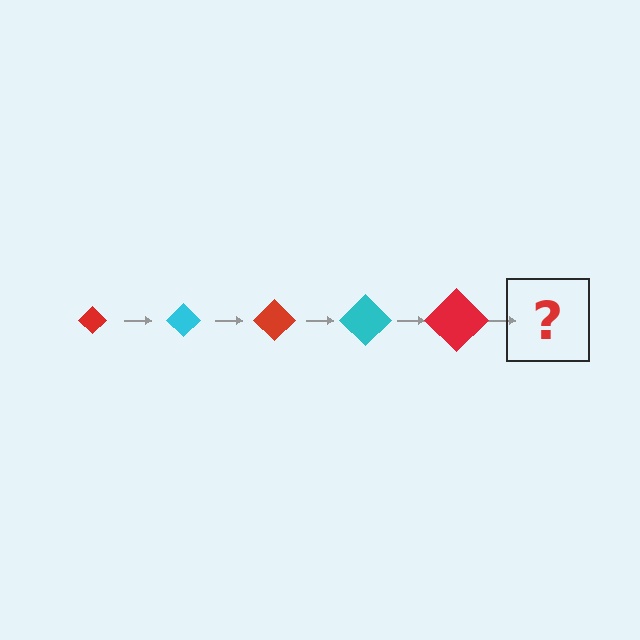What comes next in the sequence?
The next element should be a cyan diamond, larger than the previous one.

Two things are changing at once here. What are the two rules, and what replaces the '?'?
The two rules are that the diamond grows larger each step and the color cycles through red and cyan. The '?' should be a cyan diamond, larger than the previous one.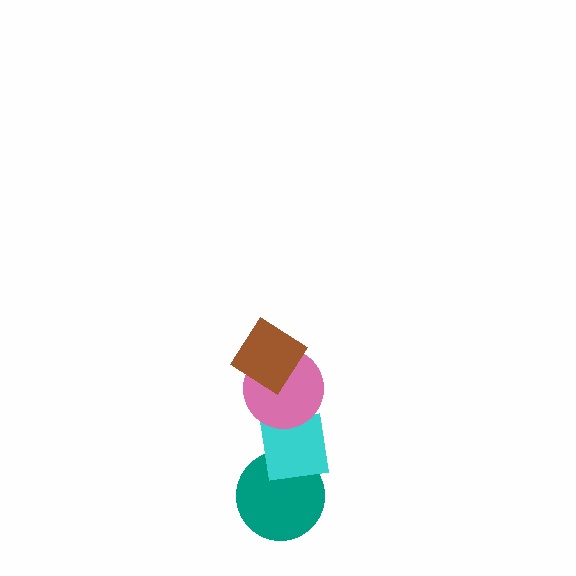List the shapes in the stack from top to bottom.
From top to bottom: the brown diamond, the pink circle, the cyan square, the teal circle.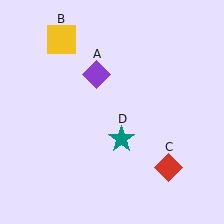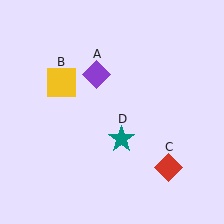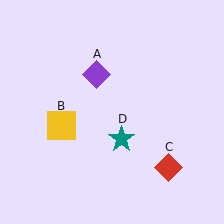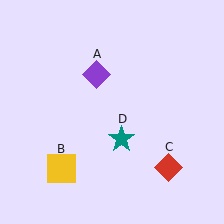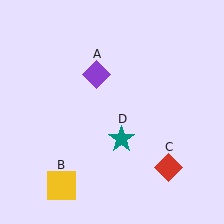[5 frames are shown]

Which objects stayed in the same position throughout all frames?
Purple diamond (object A) and red diamond (object C) and teal star (object D) remained stationary.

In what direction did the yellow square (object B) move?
The yellow square (object B) moved down.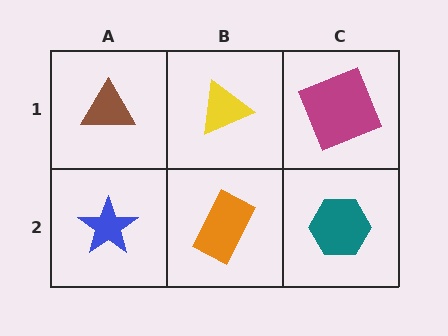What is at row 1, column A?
A brown triangle.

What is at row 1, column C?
A magenta square.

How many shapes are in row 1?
3 shapes.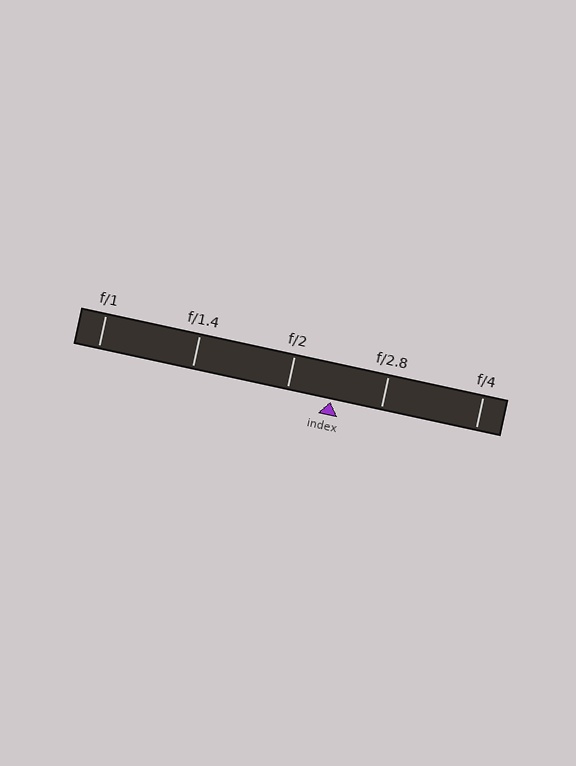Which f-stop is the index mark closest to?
The index mark is closest to f/2.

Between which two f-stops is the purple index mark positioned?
The index mark is between f/2 and f/2.8.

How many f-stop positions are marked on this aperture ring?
There are 5 f-stop positions marked.